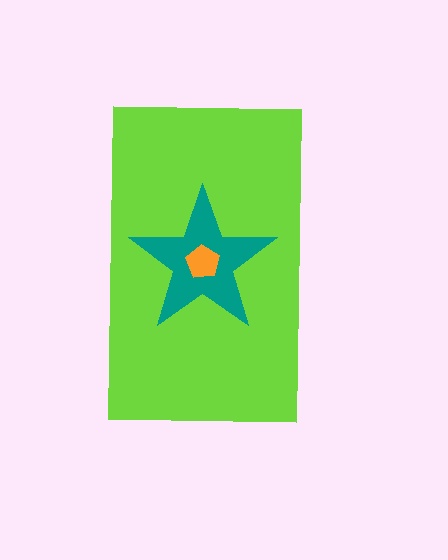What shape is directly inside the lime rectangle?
The teal star.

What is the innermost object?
The orange pentagon.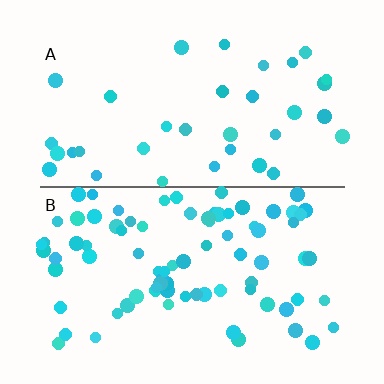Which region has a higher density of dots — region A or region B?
B (the bottom).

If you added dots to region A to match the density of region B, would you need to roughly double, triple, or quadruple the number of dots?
Approximately double.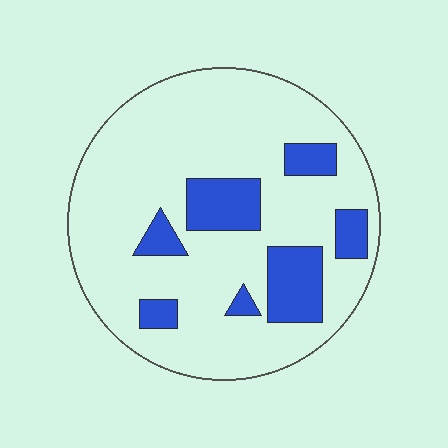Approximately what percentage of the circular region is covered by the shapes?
Approximately 20%.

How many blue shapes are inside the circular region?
7.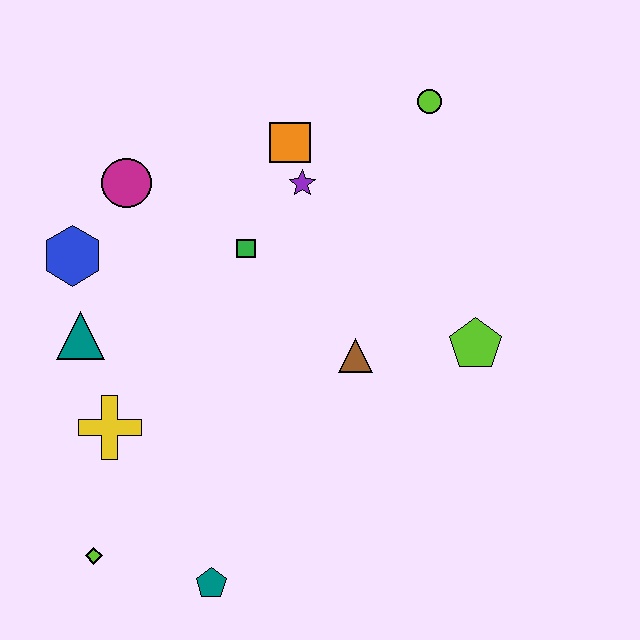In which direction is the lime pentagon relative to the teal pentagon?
The lime pentagon is to the right of the teal pentagon.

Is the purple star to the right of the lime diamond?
Yes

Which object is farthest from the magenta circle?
The teal pentagon is farthest from the magenta circle.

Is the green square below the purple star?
Yes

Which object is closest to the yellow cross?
The teal triangle is closest to the yellow cross.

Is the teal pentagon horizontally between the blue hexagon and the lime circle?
Yes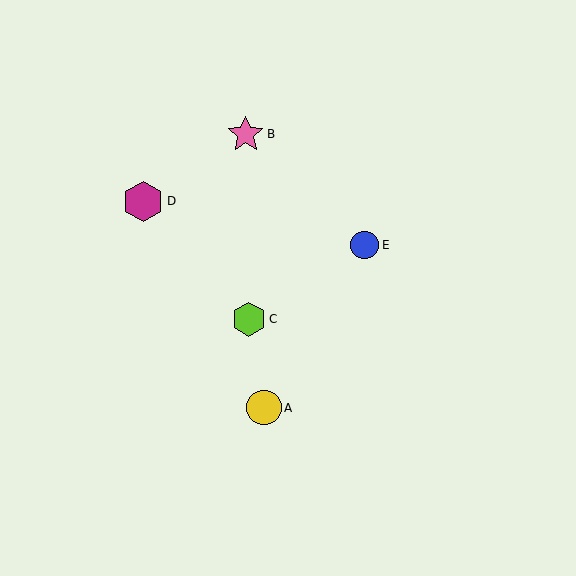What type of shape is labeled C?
Shape C is a lime hexagon.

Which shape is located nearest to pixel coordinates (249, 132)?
The pink star (labeled B) at (246, 134) is nearest to that location.